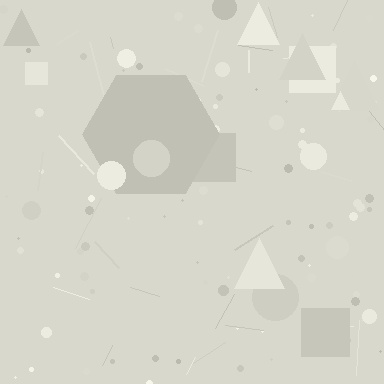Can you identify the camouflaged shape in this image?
The camouflaged shape is a hexagon.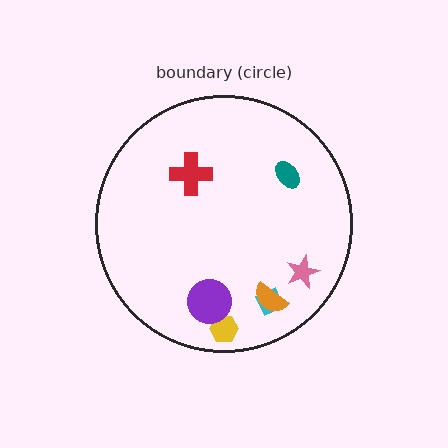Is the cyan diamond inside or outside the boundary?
Inside.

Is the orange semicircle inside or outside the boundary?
Inside.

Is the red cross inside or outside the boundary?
Inside.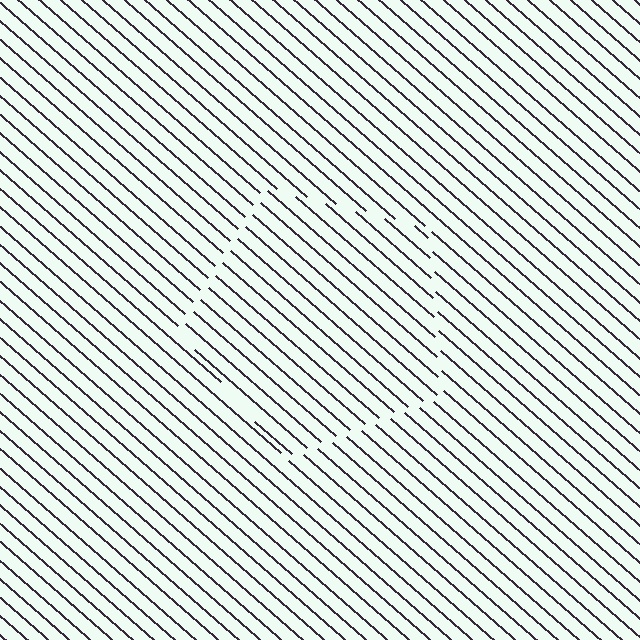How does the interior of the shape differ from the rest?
The interior of the shape contains the same grating, shifted by half a period — the contour is defined by the phase discontinuity where line-ends from the inner and outer gratings abut.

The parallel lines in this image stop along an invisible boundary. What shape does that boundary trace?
An illusory pentagon. The interior of the shape contains the same grating, shifted by half a period — the contour is defined by the phase discontinuity where line-ends from the inner and outer gratings abut.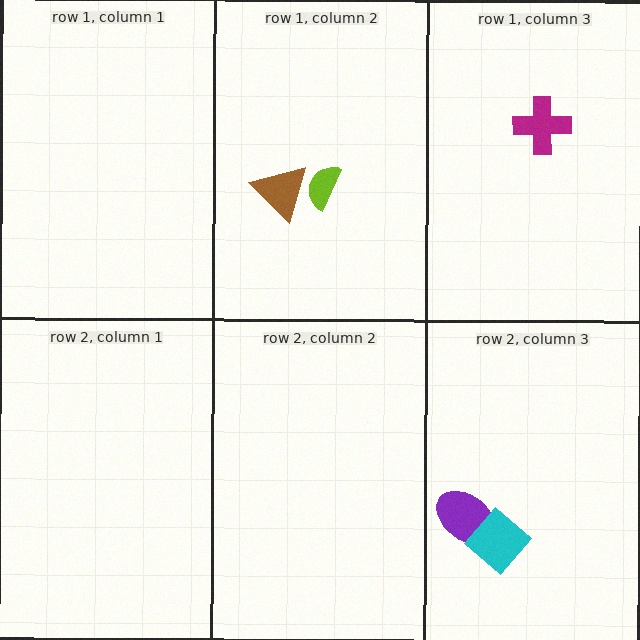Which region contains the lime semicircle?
The row 1, column 2 region.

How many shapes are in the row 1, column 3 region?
1.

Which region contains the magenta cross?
The row 1, column 3 region.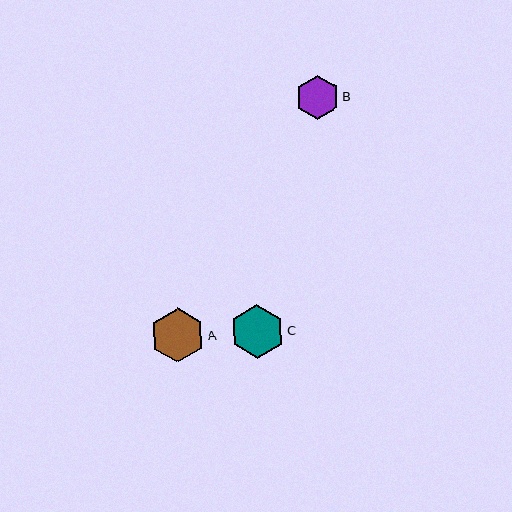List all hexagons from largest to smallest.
From largest to smallest: A, C, B.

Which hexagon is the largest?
Hexagon A is the largest with a size of approximately 54 pixels.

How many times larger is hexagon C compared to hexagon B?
Hexagon C is approximately 1.2 times the size of hexagon B.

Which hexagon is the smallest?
Hexagon B is the smallest with a size of approximately 44 pixels.